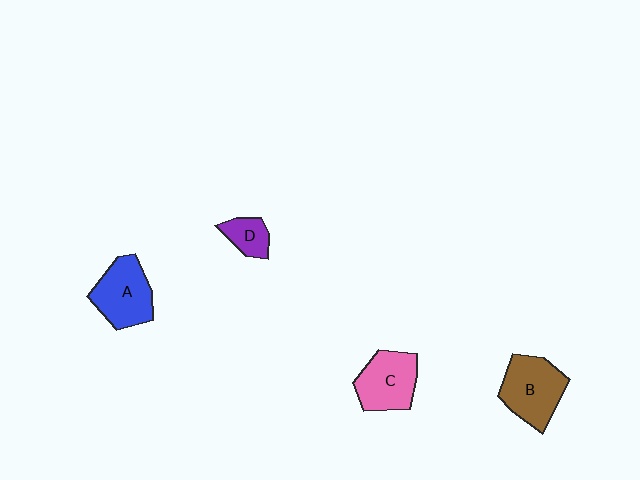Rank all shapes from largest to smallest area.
From largest to smallest: B (brown), A (blue), C (pink), D (purple).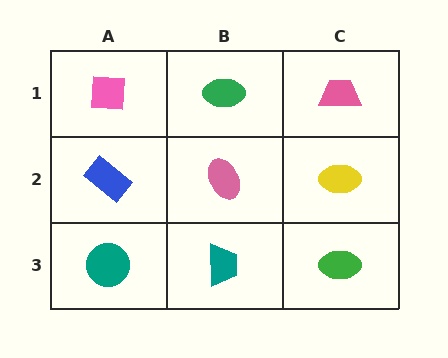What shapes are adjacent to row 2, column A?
A pink square (row 1, column A), a teal circle (row 3, column A), a pink ellipse (row 2, column B).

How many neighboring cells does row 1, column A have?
2.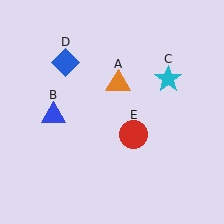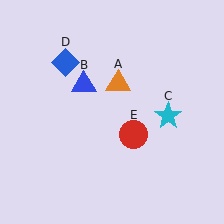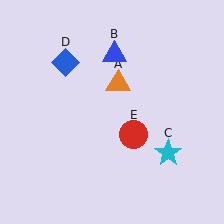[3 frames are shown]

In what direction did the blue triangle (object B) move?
The blue triangle (object B) moved up and to the right.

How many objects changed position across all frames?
2 objects changed position: blue triangle (object B), cyan star (object C).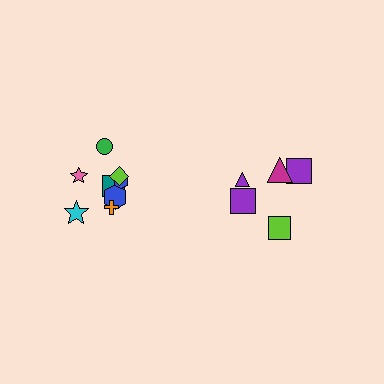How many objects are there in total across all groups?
There are 13 objects.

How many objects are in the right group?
There are 5 objects.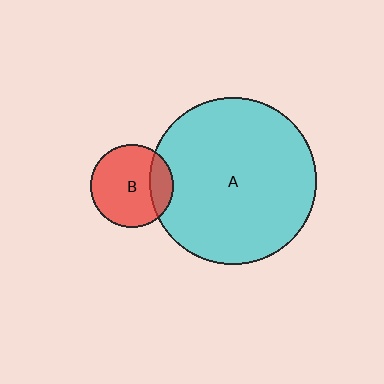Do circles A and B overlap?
Yes.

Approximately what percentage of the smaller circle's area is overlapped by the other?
Approximately 20%.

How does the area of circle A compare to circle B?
Approximately 4.0 times.